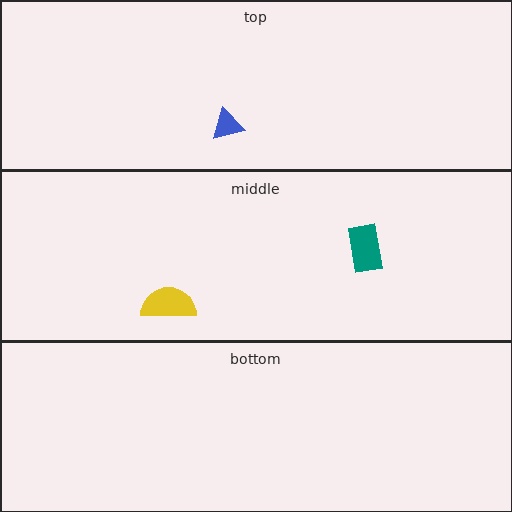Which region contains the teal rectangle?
The middle region.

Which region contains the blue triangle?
The top region.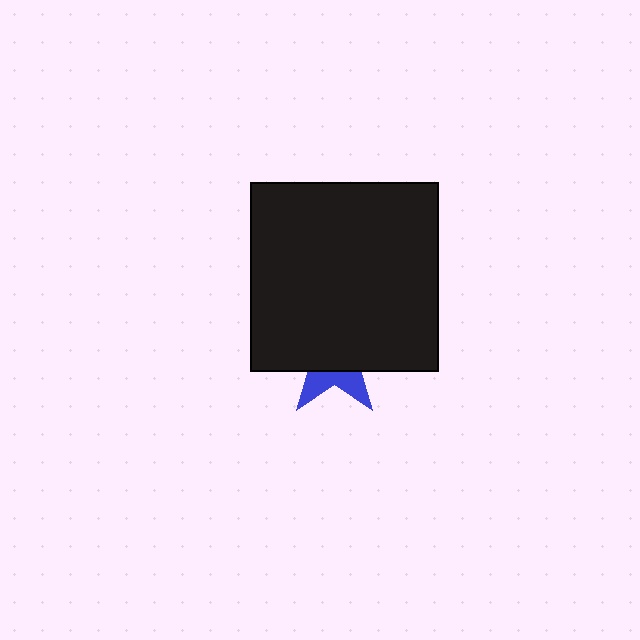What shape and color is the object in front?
The object in front is a black square.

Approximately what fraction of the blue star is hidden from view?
Roughly 69% of the blue star is hidden behind the black square.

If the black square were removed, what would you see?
You would see the complete blue star.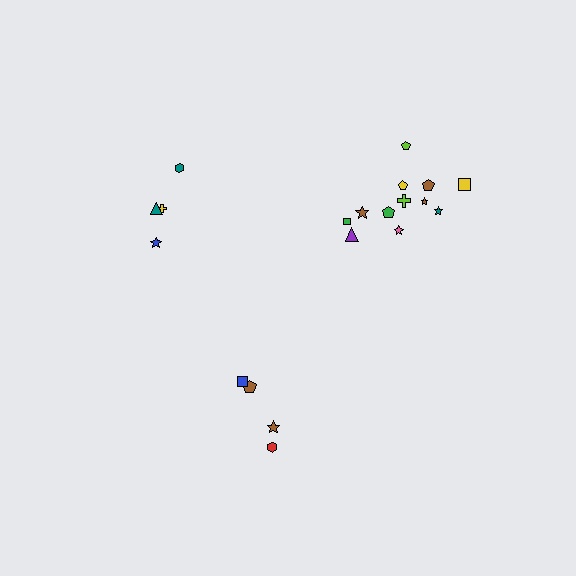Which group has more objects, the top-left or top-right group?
The top-right group.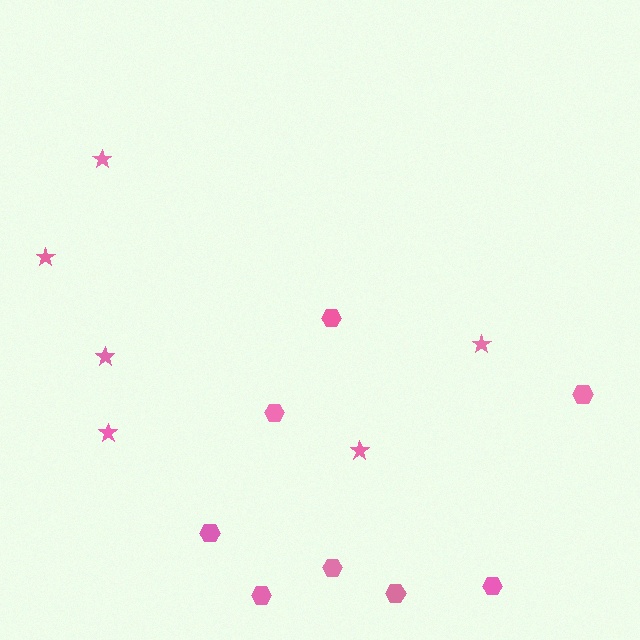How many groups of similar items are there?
There are 2 groups: one group of stars (6) and one group of hexagons (8).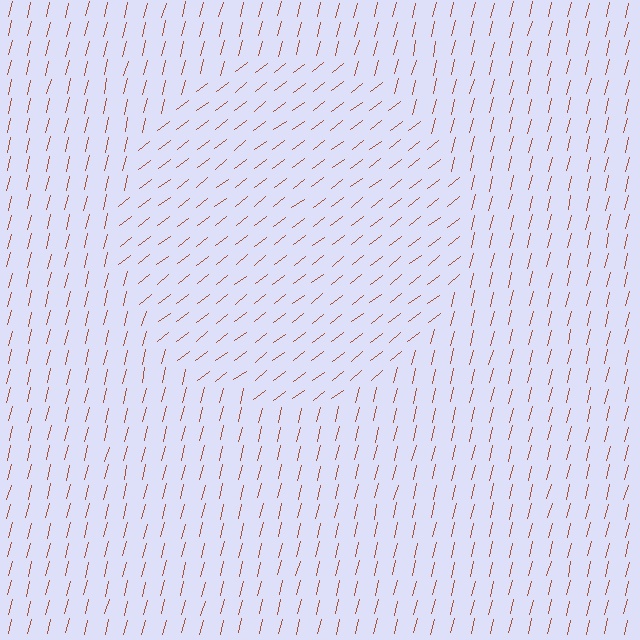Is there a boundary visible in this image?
Yes, there is a texture boundary formed by a change in line orientation.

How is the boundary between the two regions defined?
The boundary is defined purely by a change in line orientation (approximately 39 degrees difference). All lines are the same color and thickness.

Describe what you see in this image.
The image is filled with small brown line segments. A circle region in the image has lines oriented differently from the surrounding lines, creating a visible texture boundary.